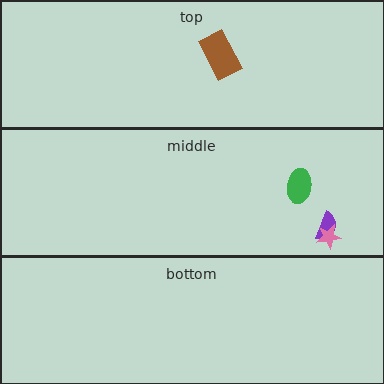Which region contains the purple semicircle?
The middle region.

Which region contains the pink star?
The middle region.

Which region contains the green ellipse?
The middle region.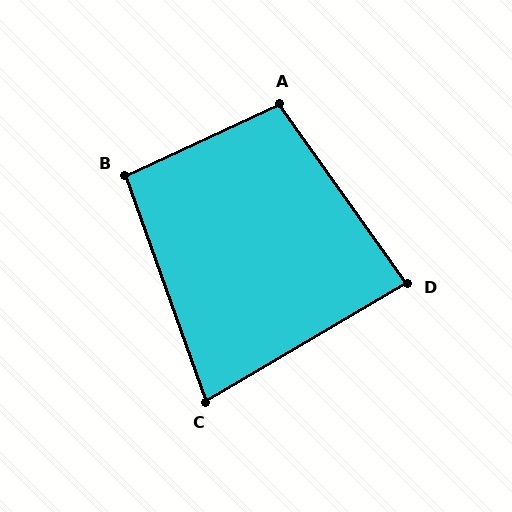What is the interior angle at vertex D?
Approximately 85 degrees (acute).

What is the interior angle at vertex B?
Approximately 95 degrees (obtuse).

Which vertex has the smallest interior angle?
C, at approximately 79 degrees.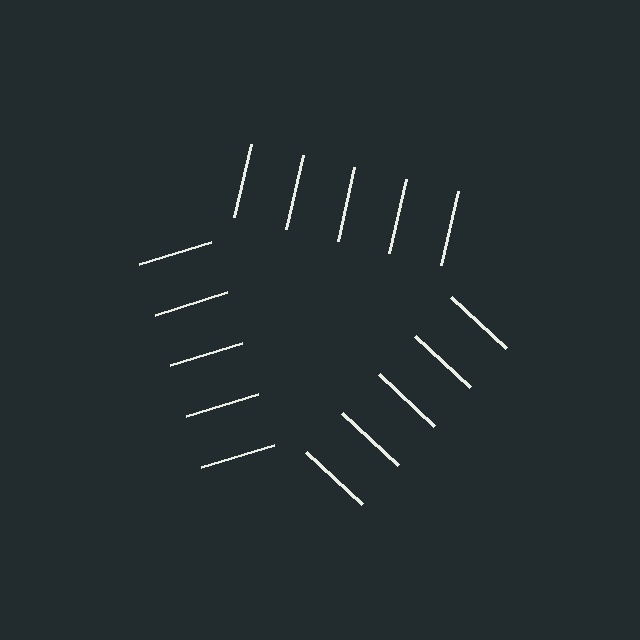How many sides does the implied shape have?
3 sides — the line-ends trace a triangle.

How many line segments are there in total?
15 — 5 along each of the 3 edges.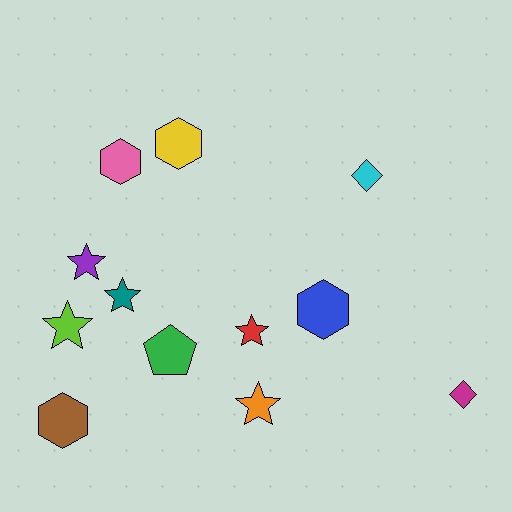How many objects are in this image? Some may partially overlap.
There are 12 objects.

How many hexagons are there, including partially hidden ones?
There are 4 hexagons.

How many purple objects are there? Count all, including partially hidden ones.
There is 1 purple object.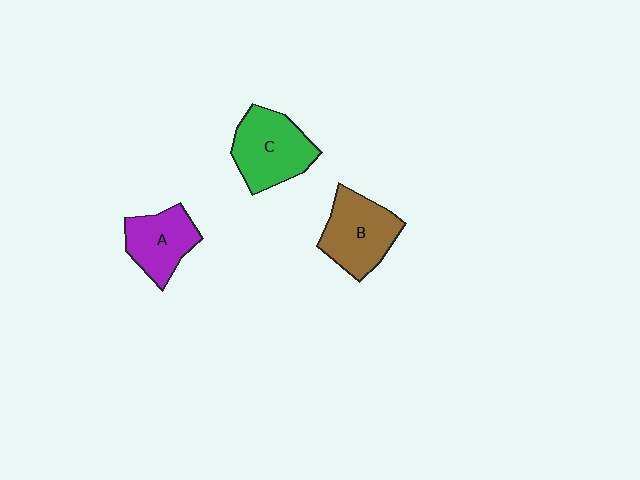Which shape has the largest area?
Shape C (green).